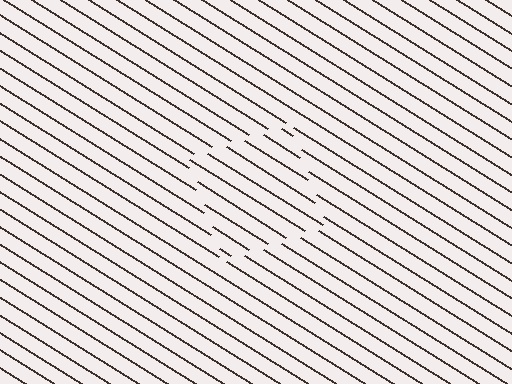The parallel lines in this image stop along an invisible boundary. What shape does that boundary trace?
An illusory square. The interior of the shape contains the same grating, shifted by half a period — the contour is defined by the phase discontinuity where line-ends from the inner and outer gratings abut.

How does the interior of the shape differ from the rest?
The interior of the shape contains the same grating, shifted by half a period — the contour is defined by the phase discontinuity where line-ends from the inner and outer gratings abut.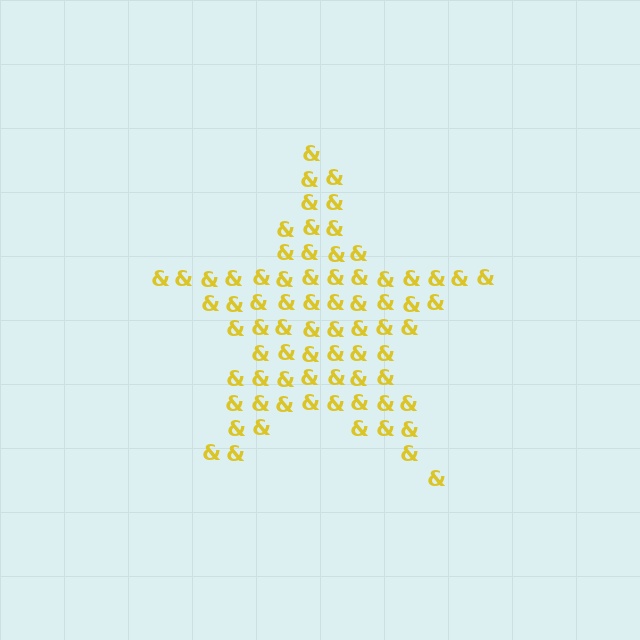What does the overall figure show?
The overall figure shows a star.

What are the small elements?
The small elements are ampersands.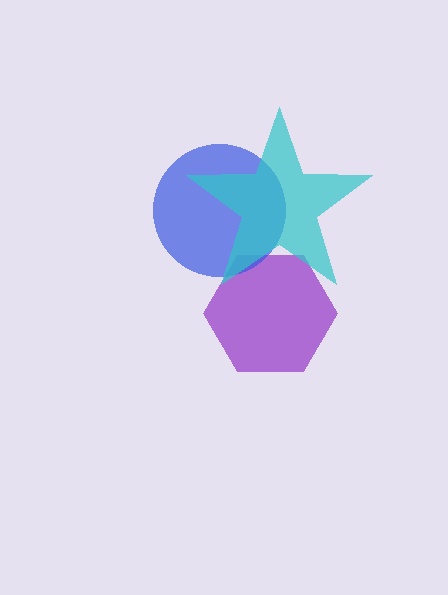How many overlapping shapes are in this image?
There are 3 overlapping shapes in the image.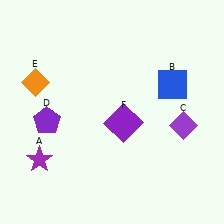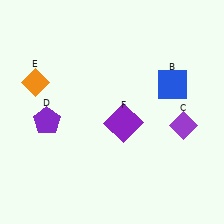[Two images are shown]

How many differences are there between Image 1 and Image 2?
There is 1 difference between the two images.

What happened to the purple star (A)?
The purple star (A) was removed in Image 2. It was in the bottom-left area of Image 1.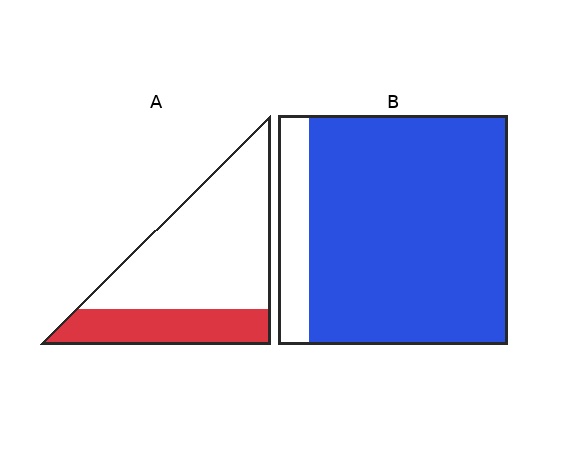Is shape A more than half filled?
No.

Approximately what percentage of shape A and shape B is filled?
A is approximately 30% and B is approximately 85%.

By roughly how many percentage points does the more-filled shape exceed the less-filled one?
By roughly 60 percentage points (B over A).